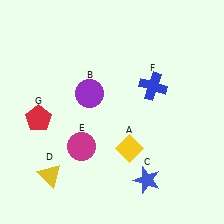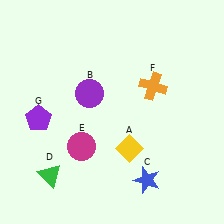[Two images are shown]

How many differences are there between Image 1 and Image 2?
There are 3 differences between the two images.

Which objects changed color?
D changed from yellow to green. F changed from blue to orange. G changed from red to purple.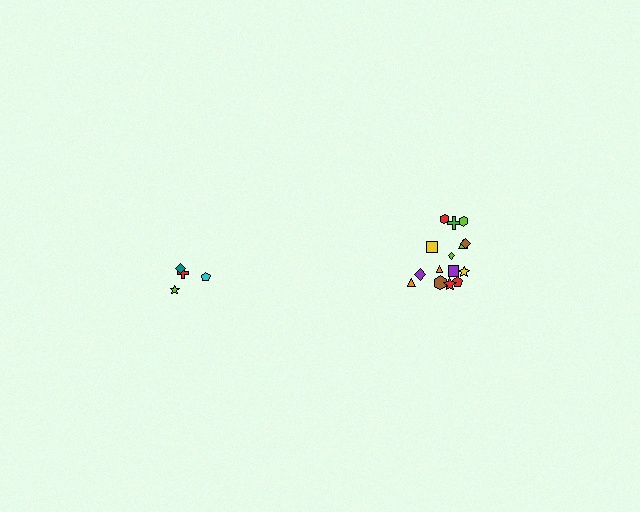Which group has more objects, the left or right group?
The right group.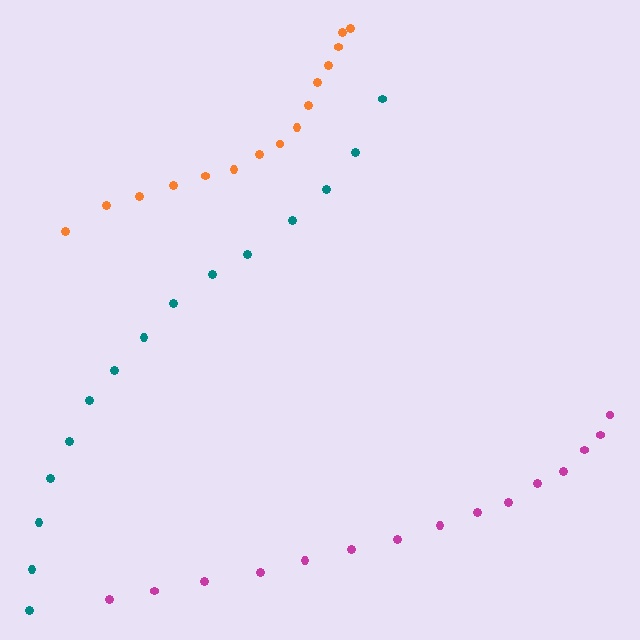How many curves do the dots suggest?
There are 3 distinct paths.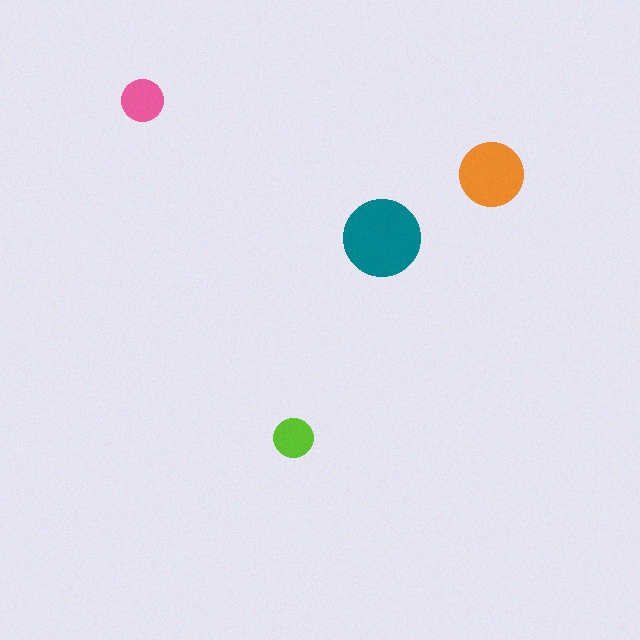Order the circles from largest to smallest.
the teal one, the orange one, the pink one, the lime one.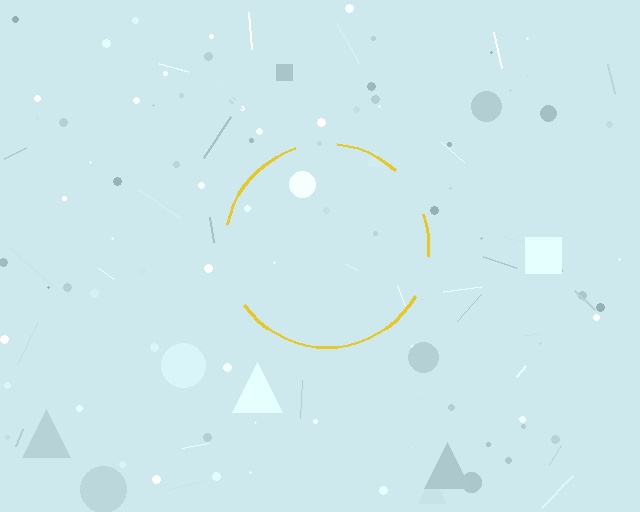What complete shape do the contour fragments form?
The contour fragments form a circle.